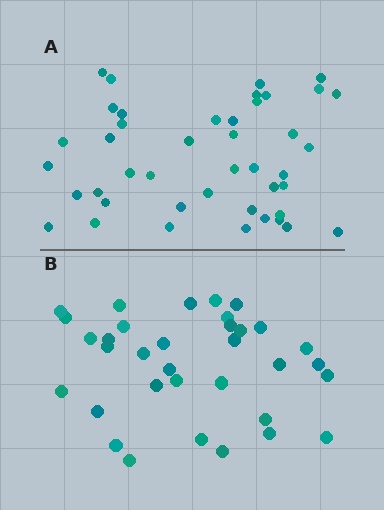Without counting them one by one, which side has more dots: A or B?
Region A (the top region) has more dots.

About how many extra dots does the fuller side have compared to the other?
Region A has roughly 8 or so more dots than region B.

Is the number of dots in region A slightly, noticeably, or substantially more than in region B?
Region A has noticeably more, but not dramatically so. The ratio is roughly 1.3 to 1.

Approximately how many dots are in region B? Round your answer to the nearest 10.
About 30 dots. (The exact count is 34, which rounds to 30.)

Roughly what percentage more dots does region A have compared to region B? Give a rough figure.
About 25% more.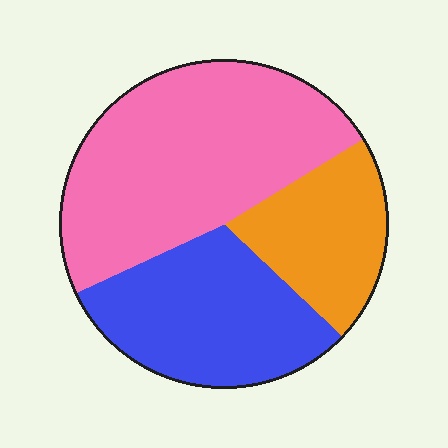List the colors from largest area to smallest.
From largest to smallest: pink, blue, orange.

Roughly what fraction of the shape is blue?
Blue takes up about one third (1/3) of the shape.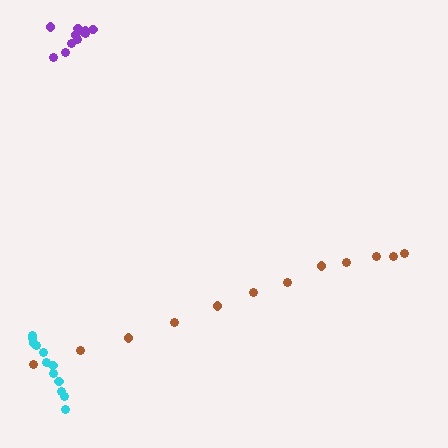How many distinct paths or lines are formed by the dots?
There are 3 distinct paths.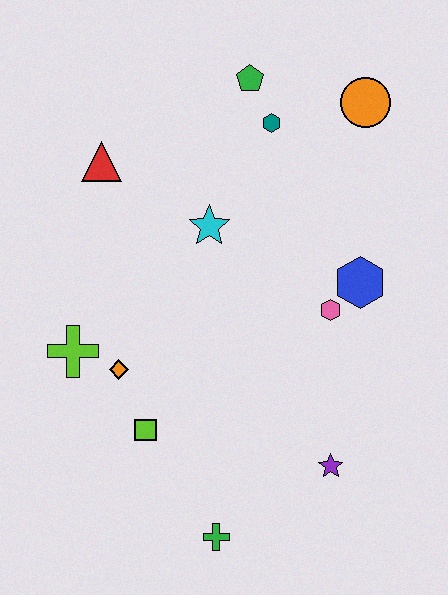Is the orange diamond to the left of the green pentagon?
Yes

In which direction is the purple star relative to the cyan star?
The purple star is below the cyan star.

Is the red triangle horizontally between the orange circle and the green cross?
No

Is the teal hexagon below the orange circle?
Yes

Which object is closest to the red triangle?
The cyan star is closest to the red triangle.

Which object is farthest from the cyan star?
The green cross is farthest from the cyan star.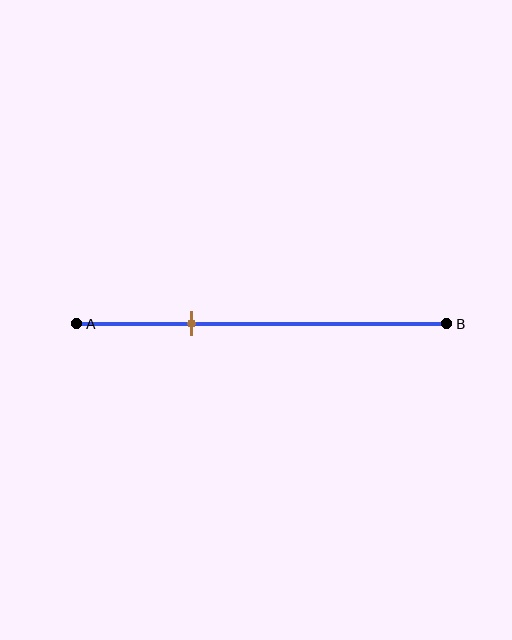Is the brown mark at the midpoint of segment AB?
No, the mark is at about 30% from A, not at the 50% midpoint.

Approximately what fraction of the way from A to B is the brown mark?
The brown mark is approximately 30% of the way from A to B.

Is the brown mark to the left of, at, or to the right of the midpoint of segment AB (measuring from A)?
The brown mark is to the left of the midpoint of segment AB.